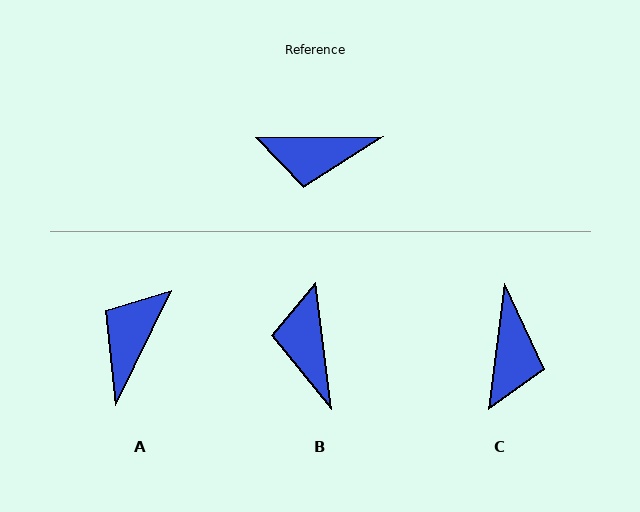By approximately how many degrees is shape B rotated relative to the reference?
Approximately 83 degrees clockwise.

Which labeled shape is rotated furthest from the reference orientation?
A, about 116 degrees away.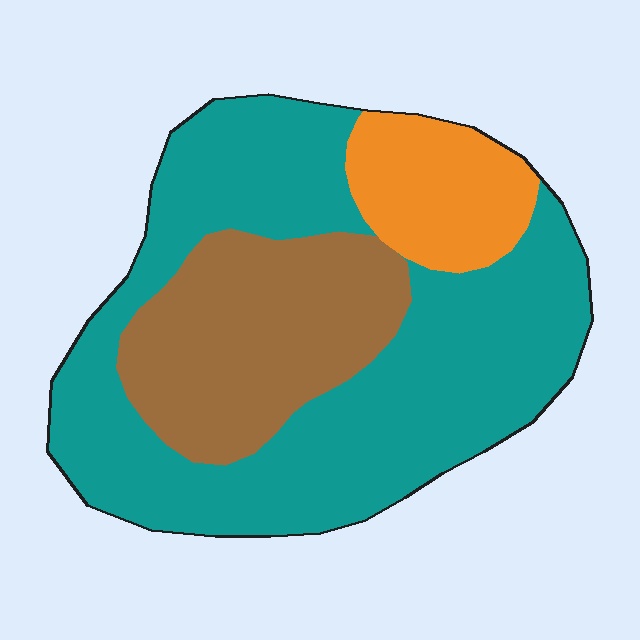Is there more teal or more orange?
Teal.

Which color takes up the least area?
Orange, at roughly 15%.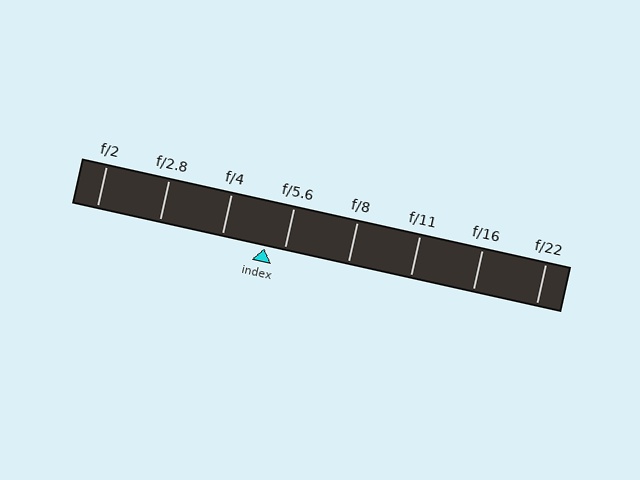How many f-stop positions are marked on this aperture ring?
There are 8 f-stop positions marked.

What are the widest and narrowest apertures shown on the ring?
The widest aperture shown is f/2 and the narrowest is f/22.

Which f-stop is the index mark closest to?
The index mark is closest to f/5.6.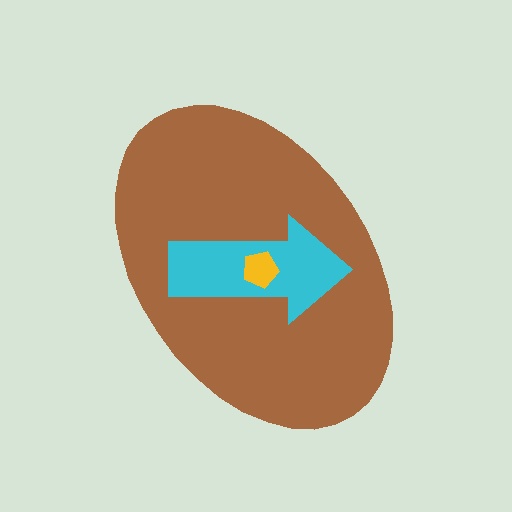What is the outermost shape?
The brown ellipse.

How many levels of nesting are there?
3.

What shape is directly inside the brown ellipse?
The cyan arrow.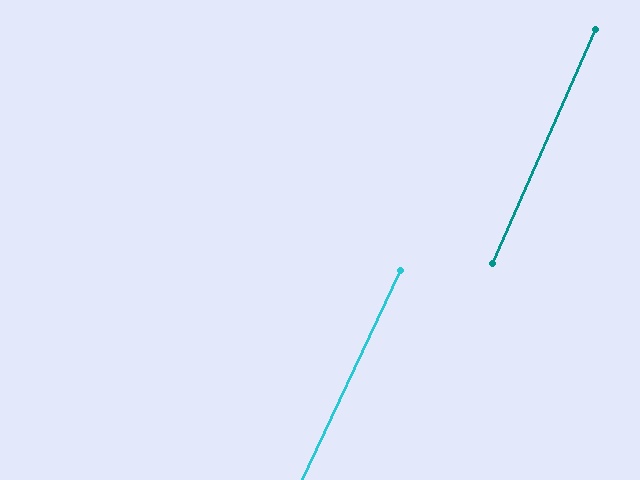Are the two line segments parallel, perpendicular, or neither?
Parallel — their directions differ by only 1.3°.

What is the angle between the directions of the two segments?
Approximately 1 degree.